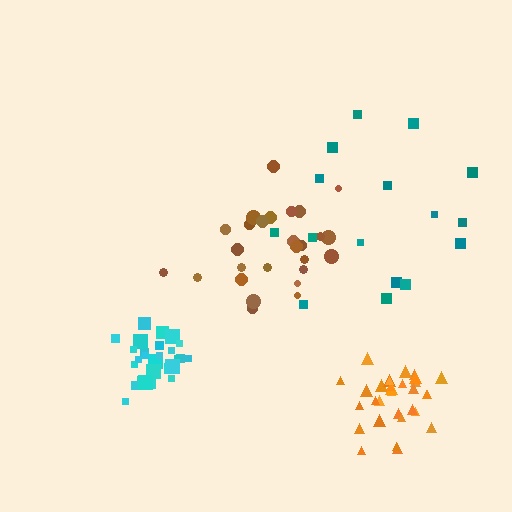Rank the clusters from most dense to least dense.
cyan, orange, brown, teal.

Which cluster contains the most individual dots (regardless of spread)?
Orange (31).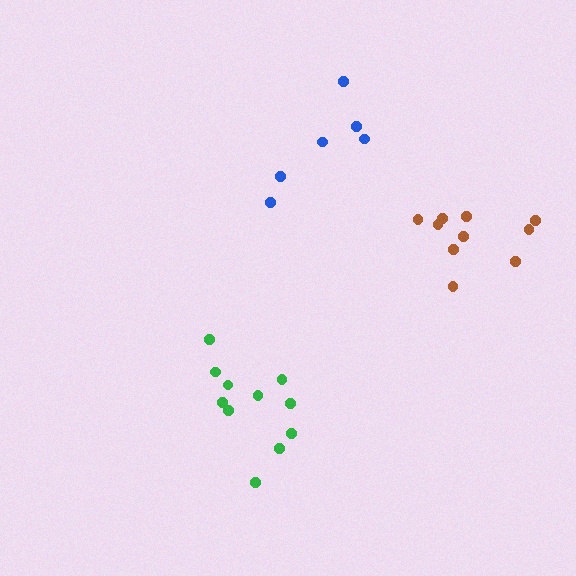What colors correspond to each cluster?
The clusters are colored: blue, green, brown.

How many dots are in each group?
Group 1: 6 dots, Group 2: 11 dots, Group 3: 10 dots (27 total).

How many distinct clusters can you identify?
There are 3 distinct clusters.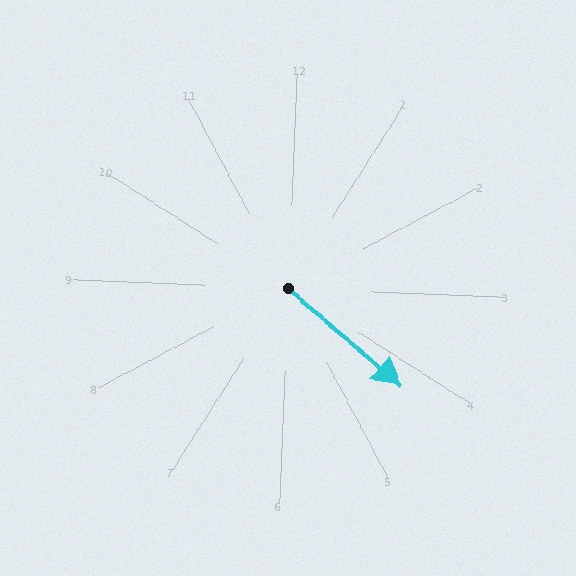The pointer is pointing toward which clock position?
Roughly 4 o'clock.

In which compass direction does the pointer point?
Southeast.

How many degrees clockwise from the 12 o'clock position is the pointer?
Approximately 129 degrees.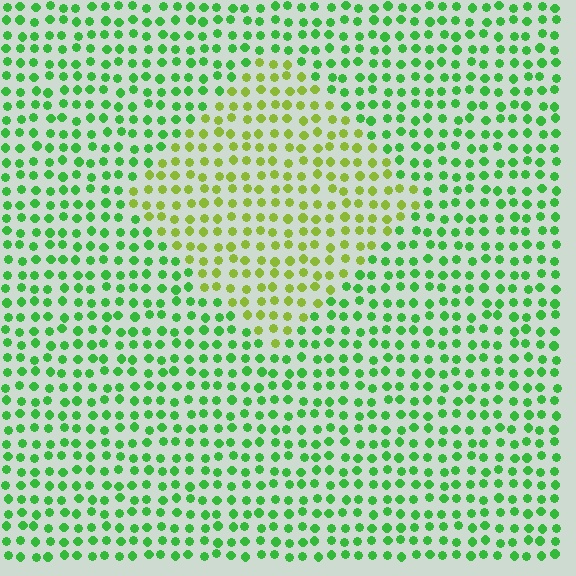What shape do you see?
I see a diamond.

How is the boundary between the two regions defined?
The boundary is defined purely by a slight shift in hue (about 40 degrees). Spacing, size, and orientation are identical on both sides.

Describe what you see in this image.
The image is filled with small green elements in a uniform arrangement. A diamond-shaped region is visible where the elements are tinted to a slightly different hue, forming a subtle color boundary.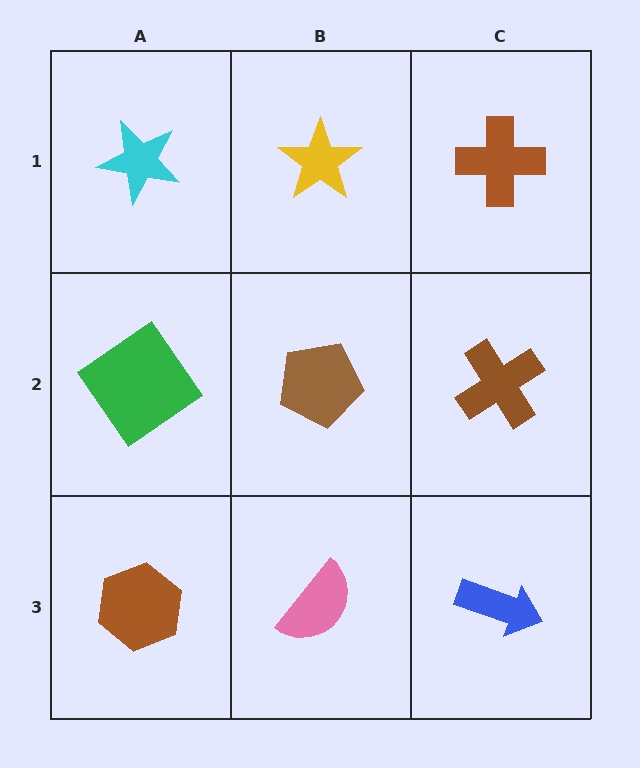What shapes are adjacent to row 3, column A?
A green diamond (row 2, column A), a pink semicircle (row 3, column B).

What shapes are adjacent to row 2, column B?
A yellow star (row 1, column B), a pink semicircle (row 3, column B), a green diamond (row 2, column A), a brown cross (row 2, column C).